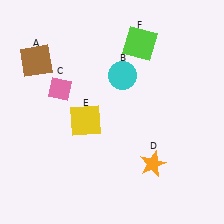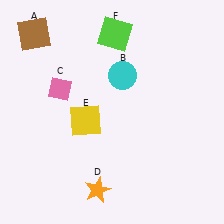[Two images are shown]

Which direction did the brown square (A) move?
The brown square (A) moved up.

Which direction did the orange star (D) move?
The orange star (D) moved left.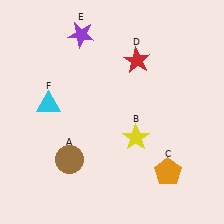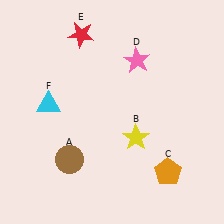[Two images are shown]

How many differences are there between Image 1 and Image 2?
There are 2 differences between the two images.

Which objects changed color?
D changed from red to pink. E changed from purple to red.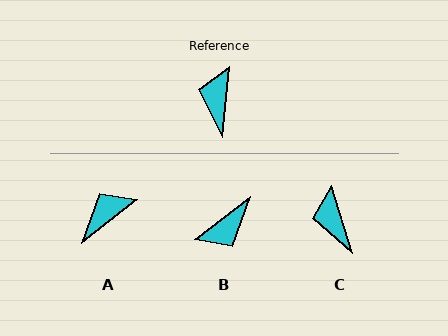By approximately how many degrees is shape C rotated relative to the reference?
Approximately 22 degrees counter-clockwise.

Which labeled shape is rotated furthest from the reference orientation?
B, about 133 degrees away.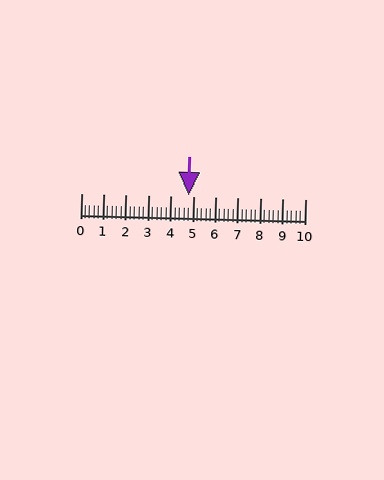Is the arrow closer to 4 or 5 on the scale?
The arrow is closer to 5.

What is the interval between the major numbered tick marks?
The major tick marks are spaced 1 units apart.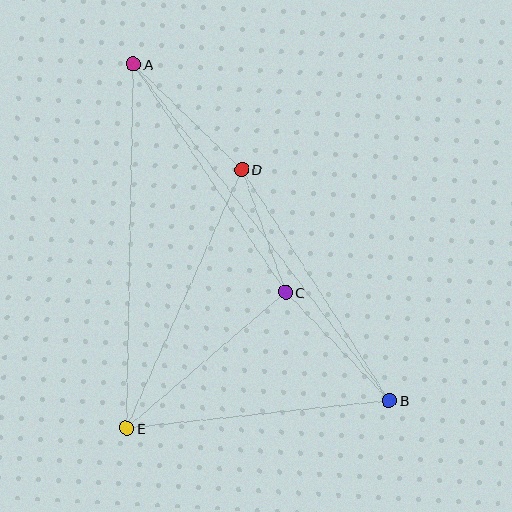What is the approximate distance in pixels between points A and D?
The distance between A and D is approximately 151 pixels.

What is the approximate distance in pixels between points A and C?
The distance between A and C is approximately 274 pixels.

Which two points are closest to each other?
Points C and D are closest to each other.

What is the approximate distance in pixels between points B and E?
The distance between B and E is approximately 264 pixels.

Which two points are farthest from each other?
Points A and B are farthest from each other.